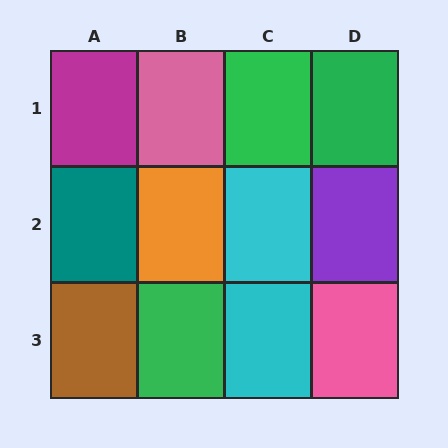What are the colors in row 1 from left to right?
Magenta, pink, green, green.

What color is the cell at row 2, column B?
Orange.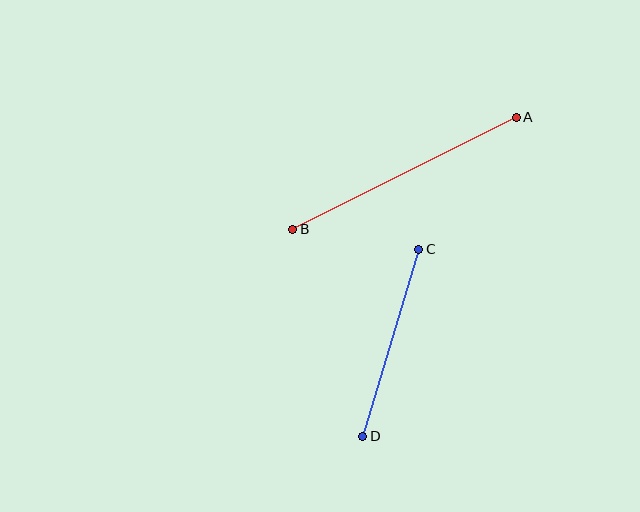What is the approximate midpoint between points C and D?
The midpoint is at approximately (391, 343) pixels.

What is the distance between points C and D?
The distance is approximately 195 pixels.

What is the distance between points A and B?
The distance is approximately 250 pixels.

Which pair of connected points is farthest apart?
Points A and B are farthest apart.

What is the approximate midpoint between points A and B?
The midpoint is at approximately (404, 173) pixels.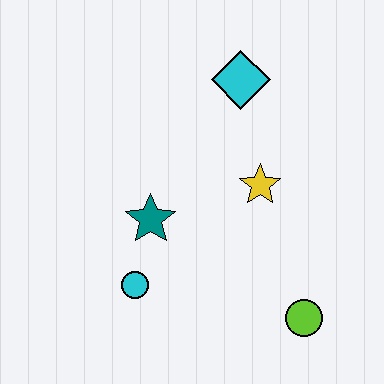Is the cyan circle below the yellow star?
Yes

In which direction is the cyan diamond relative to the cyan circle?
The cyan diamond is above the cyan circle.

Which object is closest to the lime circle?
The yellow star is closest to the lime circle.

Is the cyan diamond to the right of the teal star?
Yes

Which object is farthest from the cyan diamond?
The lime circle is farthest from the cyan diamond.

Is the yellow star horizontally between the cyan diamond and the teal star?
No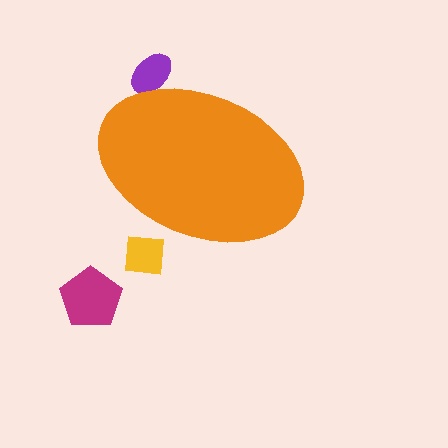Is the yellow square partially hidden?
Yes, the yellow square is partially hidden behind the orange ellipse.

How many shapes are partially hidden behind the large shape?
2 shapes are partially hidden.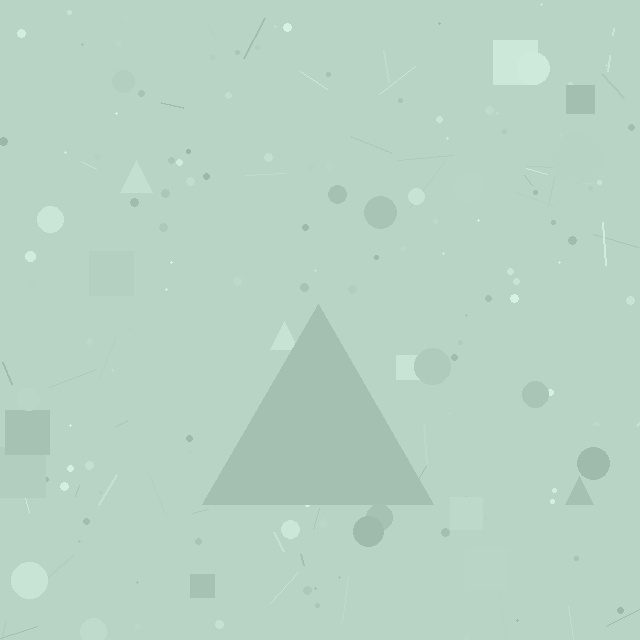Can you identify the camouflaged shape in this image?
The camouflaged shape is a triangle.